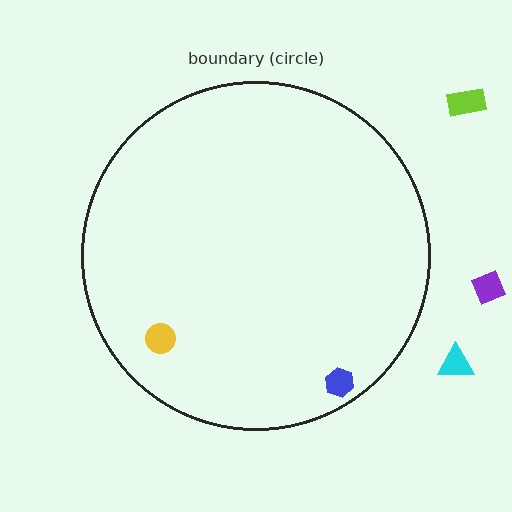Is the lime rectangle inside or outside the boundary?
Outside.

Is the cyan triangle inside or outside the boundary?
Outside.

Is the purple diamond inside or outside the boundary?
Outside.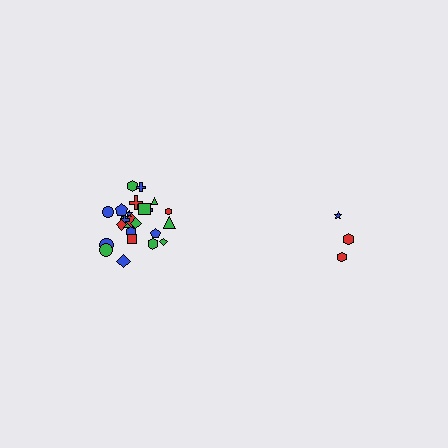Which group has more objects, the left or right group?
The left group.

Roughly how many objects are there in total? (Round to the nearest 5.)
Roughly 30 objects in total.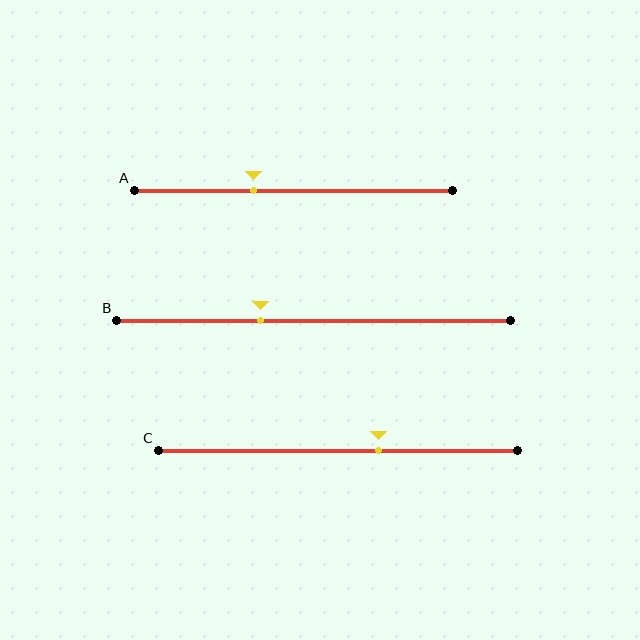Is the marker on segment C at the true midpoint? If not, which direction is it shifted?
No, the marker on segment C is shifted to the right by about 11% of the segment length.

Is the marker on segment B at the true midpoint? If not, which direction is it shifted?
No, the marker on segment B is shifted to the left by about 14% of the segment length.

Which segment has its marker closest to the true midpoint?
Segment C has its marker closest to the true midpoint.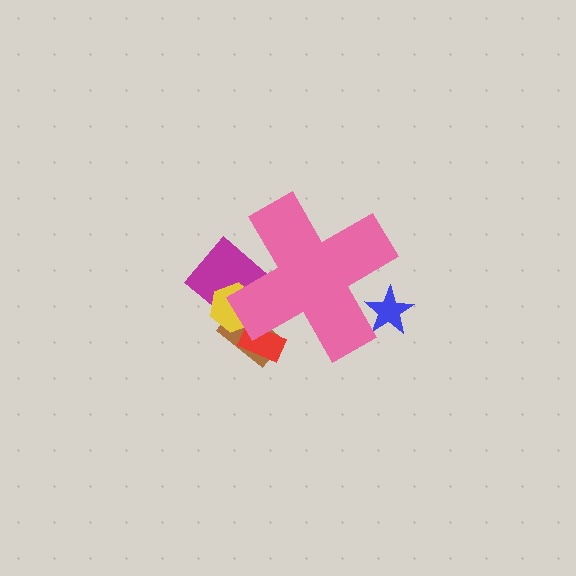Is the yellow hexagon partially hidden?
Yes, the yellow hexagon is partially hidden behind the pink cross.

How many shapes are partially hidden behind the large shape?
6 shapes are partially hidden.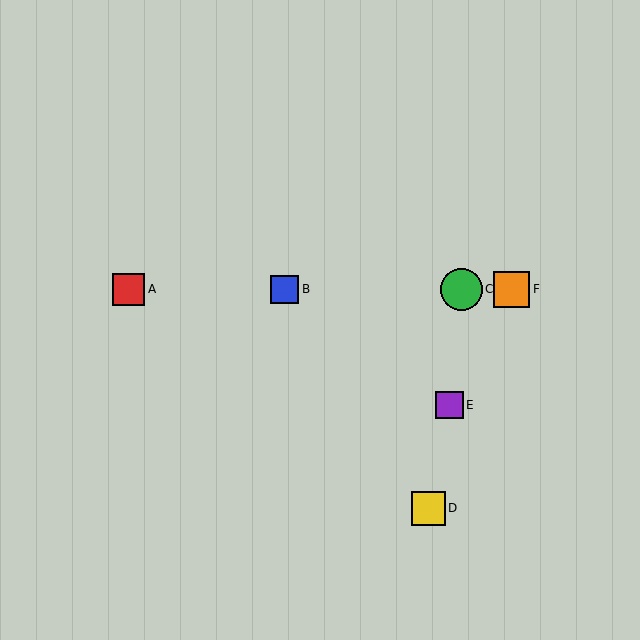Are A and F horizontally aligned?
Yes, both are at y≈289.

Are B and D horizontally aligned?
No, B is at y≈289 and D is at y≈508.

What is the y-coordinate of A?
Object A is at y≈289.